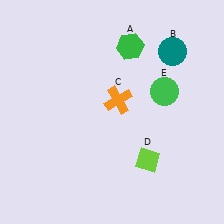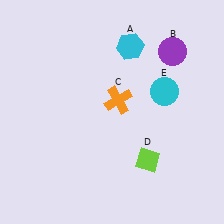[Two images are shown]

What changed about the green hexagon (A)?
In Image 1, A is green. In Image 2, it changed to cyan.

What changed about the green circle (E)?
In Image 1, E is green. In Image 2, it changed to cyan.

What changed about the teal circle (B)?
In Image 1, B is teal. In Image 2, it changed to purple.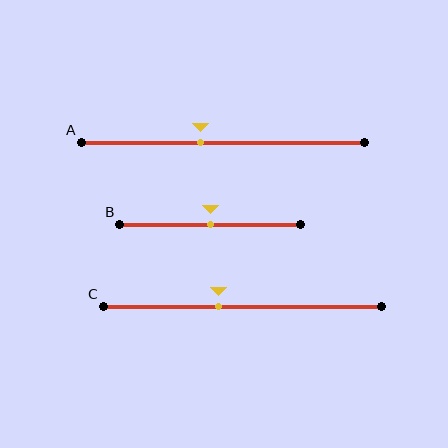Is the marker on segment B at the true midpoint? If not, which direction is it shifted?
Yes, the marker on segment B is at the true midpoint.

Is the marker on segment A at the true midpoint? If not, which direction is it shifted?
No, the marker on segment A is shifted to the left by about 8% of the segment length.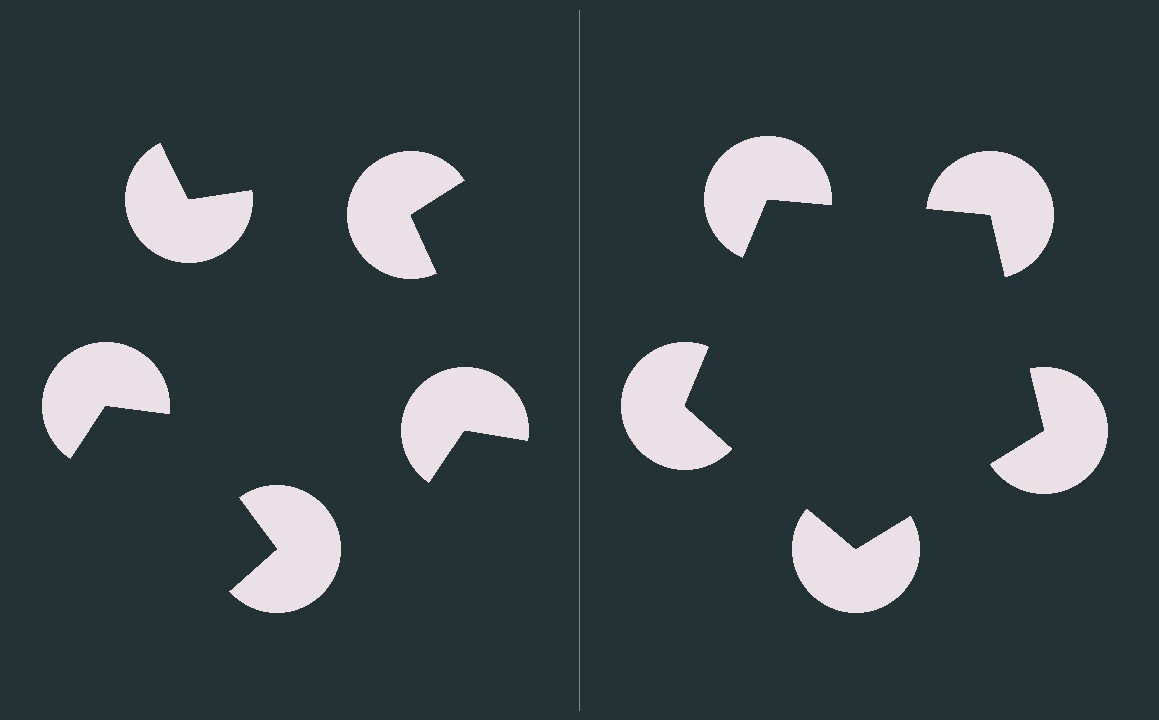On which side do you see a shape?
An illusory pentagon appears on the right side. On the left side the wedge cuts are rotated, so no coherent shape forms.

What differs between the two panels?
The pac-man discs are positioned identically on both sides; only the wedge orientations differ. On the right they align to a pentagon; on the left they are misaligned.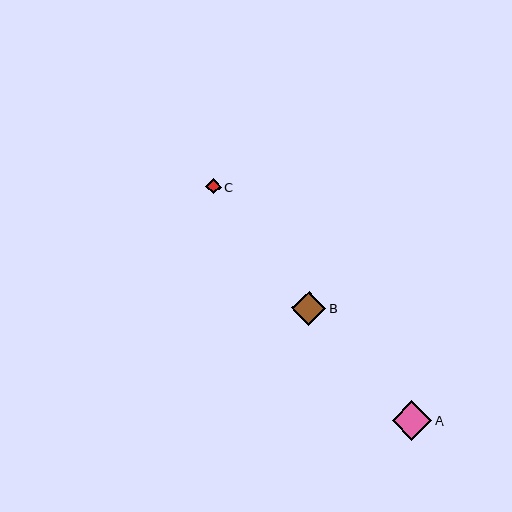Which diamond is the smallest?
Diamond C is the smallest with a size of approximately 15 pixels.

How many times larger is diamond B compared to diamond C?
Diamond B is approximately 2.2 times the size of diamond C.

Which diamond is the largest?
Diamond A is the largest with a size of approximately 39 pixels.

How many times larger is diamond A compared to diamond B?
Diamond A is approximately 1.1 times the size of diamond B.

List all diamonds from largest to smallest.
From largest to smallest: A, B, C.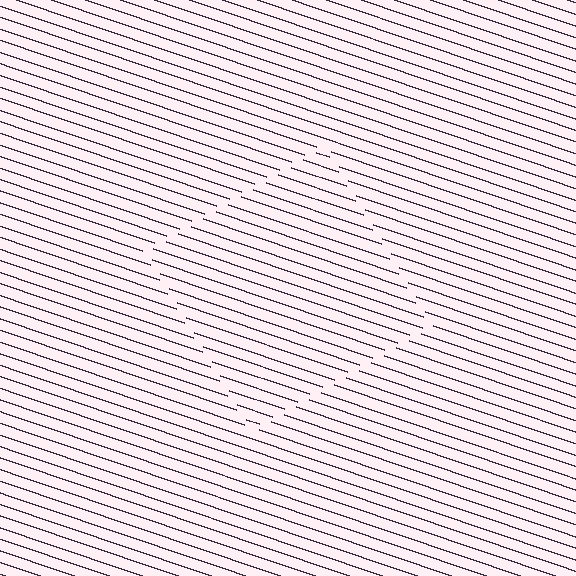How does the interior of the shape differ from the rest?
The interior of the shape contains the same grating, shifted by half a period — the contour is defined by the phase discontinuity where line-ends from the inner and outer gratings abut.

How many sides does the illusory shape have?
4 sides — the line-ends trace a square.